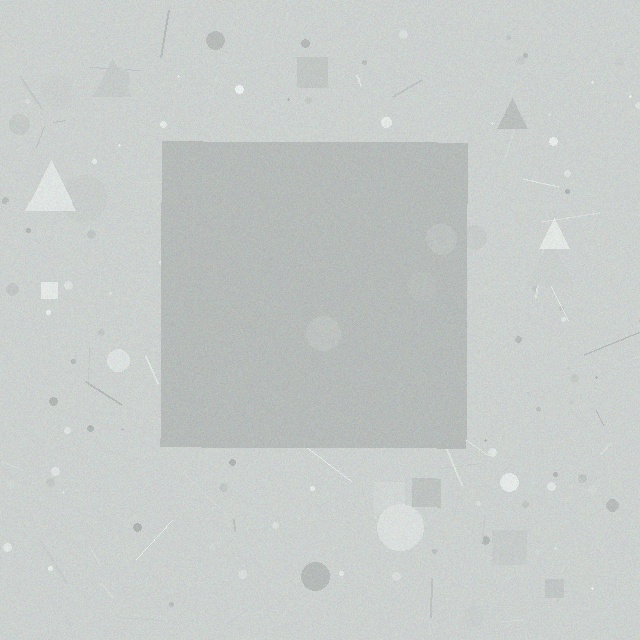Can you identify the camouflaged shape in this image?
The camouflaged shape is a square.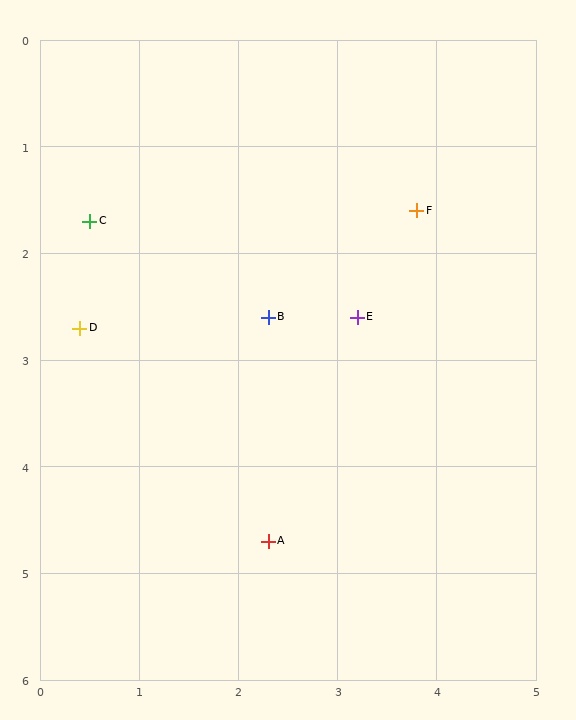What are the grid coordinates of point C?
Point C is at approximately (0.5, 1.7).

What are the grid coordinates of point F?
Point F is at approximately (3.8, 1.6).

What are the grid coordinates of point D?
Point D is at approximately (0.4, 2.7).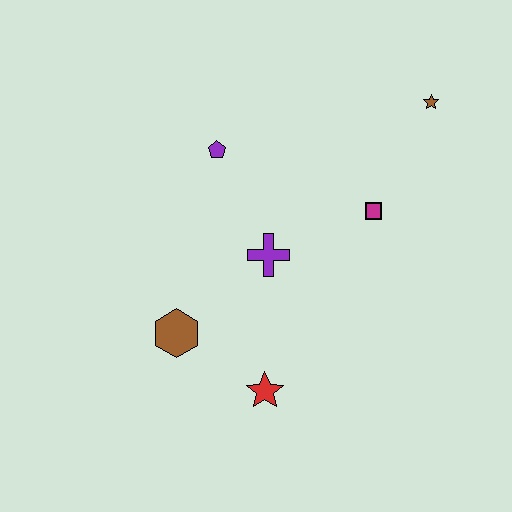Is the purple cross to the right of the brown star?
No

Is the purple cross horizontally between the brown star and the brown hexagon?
Yes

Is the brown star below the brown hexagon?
No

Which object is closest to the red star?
The brown hexagon is closest to the red star.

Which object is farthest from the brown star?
The brown hexagon is farthest from the brown star.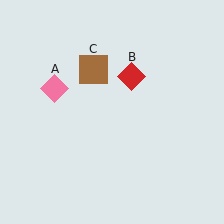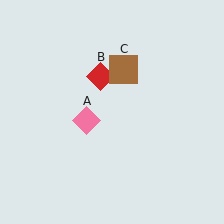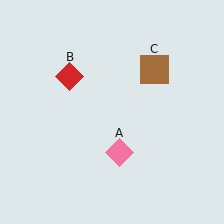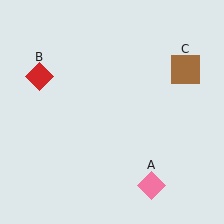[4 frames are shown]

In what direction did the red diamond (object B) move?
The red diamond (object B) moved left.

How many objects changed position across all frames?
3 objects changed position: pink diamond (object A), red diamond (object B), brown square (object C).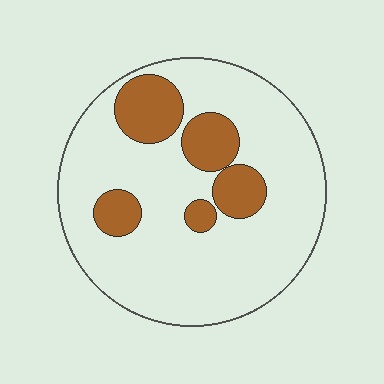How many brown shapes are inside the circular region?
5.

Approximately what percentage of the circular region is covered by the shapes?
Approximately 20%.